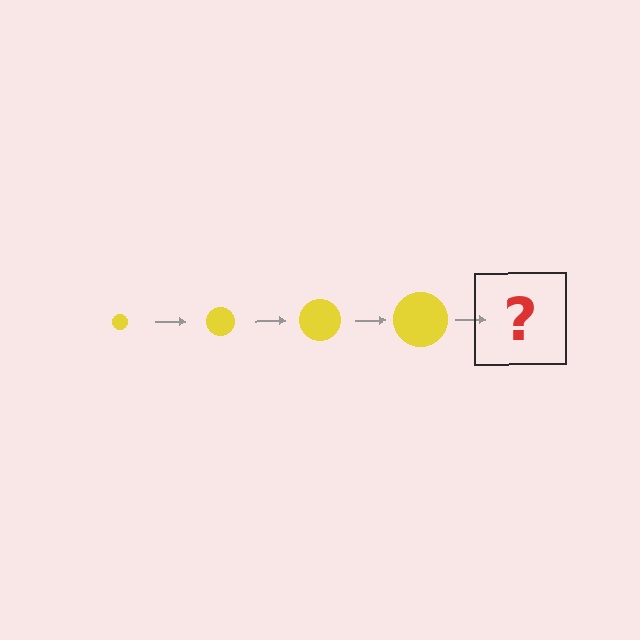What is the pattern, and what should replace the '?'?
The pattern is that the circle gets progressively larger each step. The '?' should be a yellow circle, larger than the previous one.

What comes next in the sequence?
The next element should be a yellow circle, larger than the previous one.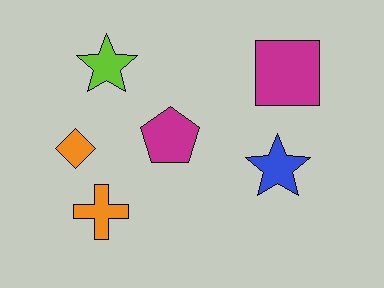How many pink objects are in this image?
There are no pink objects.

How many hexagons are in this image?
There are no hexagons.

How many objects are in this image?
There are 6 objects.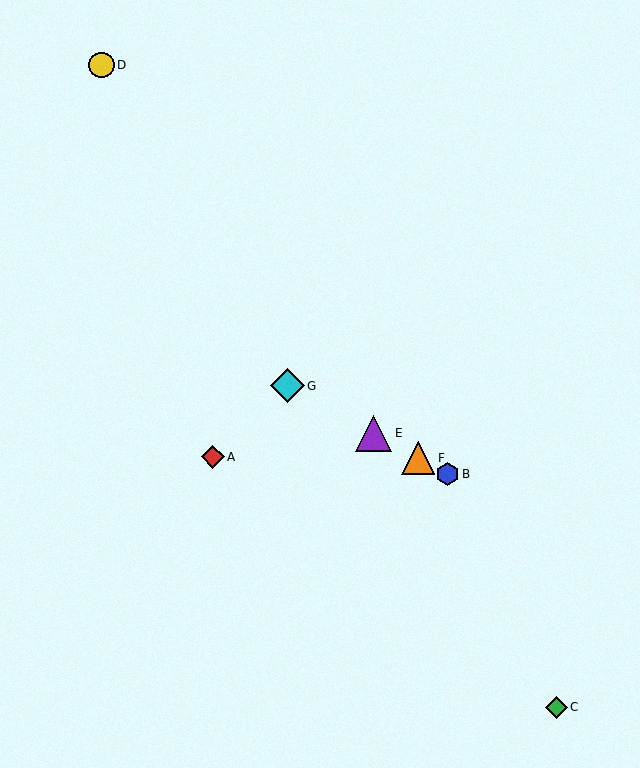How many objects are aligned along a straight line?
4 objects (B, E, F, G) are aligned along a straight line.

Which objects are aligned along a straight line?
Objects B, E, F, G are aligned along a straight line.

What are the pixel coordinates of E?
Object E is at (374, 433).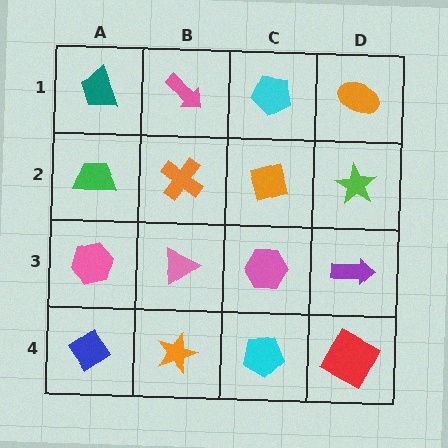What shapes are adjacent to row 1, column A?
A green trapezoid (row 2, column A), a pink arrow (row 1, column B).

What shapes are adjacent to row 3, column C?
An orange square (row 2, column C), a cyan pentagon (row 4, column C), a pink triangle (row 3, column B), a purple arrow (row 3, column D).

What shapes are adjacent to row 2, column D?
An orange ellipse (row 1, column D), a purple arrow (row 3, column D), an orange square (row 2, column C).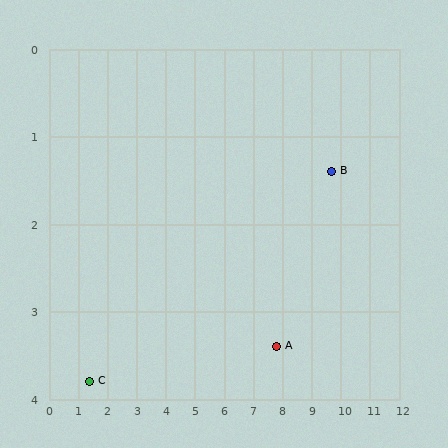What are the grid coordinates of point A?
Point A is at approximately (7.8, 3.4).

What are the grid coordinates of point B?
Point B is at approximately (9.7, 1.4).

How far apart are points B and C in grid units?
Points B and C are about 8.6 grid units apart.